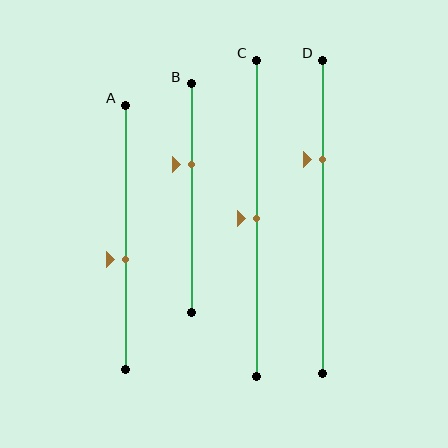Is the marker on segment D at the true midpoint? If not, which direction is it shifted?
No, the marker on segment D is shifted upward by about 18% of the segment length.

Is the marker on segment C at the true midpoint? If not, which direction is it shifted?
Yes, the marker on segment C is at the true midpoint.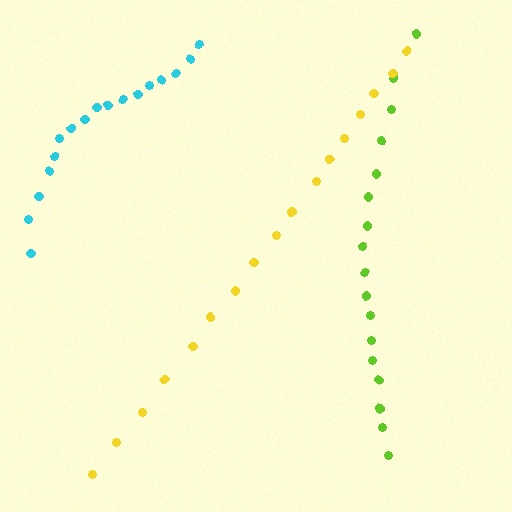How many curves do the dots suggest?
There are 3 distinct paths.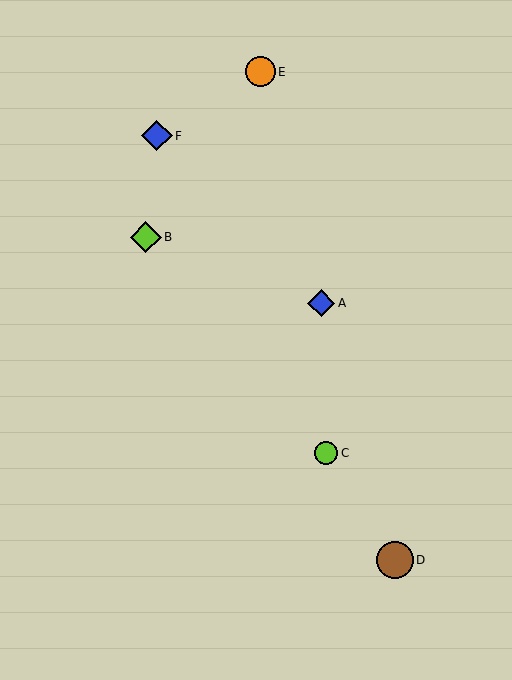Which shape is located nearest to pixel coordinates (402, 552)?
The brown circle (labeled D) at (395, 560) is nearest to that location.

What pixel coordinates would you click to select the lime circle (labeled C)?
Click at (326, 453) to select the lime circle C.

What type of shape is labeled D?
Shape D is a brown circle.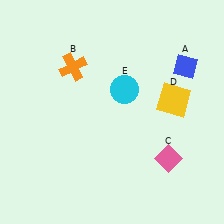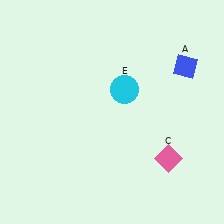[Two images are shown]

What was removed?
The yellow square (D), the orange cross (B) were removed in Image 2.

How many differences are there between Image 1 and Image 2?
There are 2 differences between the two images.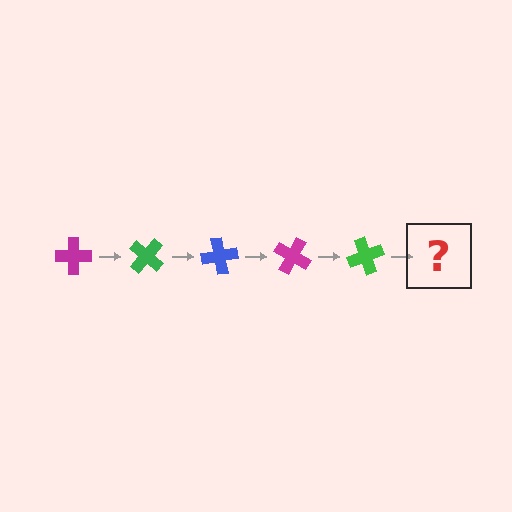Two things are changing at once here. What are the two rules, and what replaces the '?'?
The two rules are that it rotates 40 degrees each step and the color cycles through magenta, green, and blue. The '?' should be a blue cross, rotated 200 degrees from the start.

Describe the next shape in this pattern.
It should be a blue cross, rotated 200 degrees from the start.